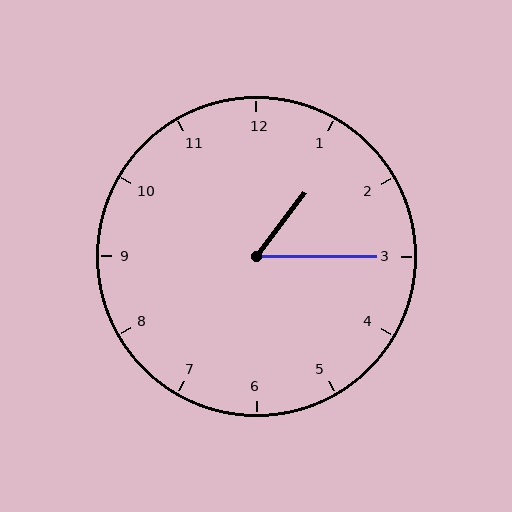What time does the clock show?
1:15.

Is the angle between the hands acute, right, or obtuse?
It is acute.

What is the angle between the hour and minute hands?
Approximately 52 degrees.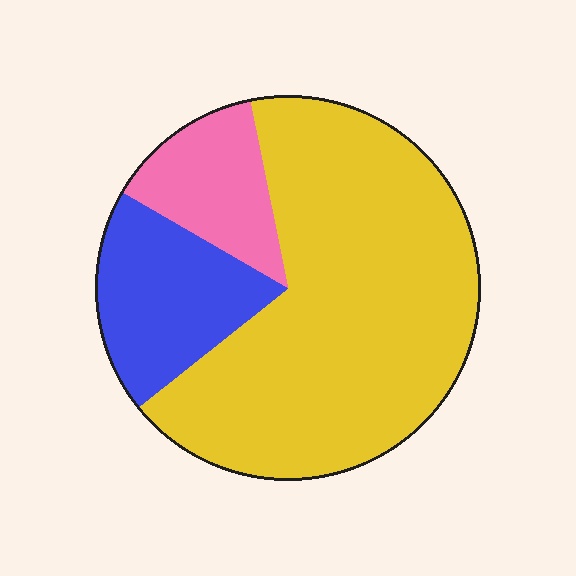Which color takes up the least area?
Pink, at roughly 15%.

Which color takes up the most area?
Yellow, at roughly 65%.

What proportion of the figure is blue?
Blue covers 19% of the figure.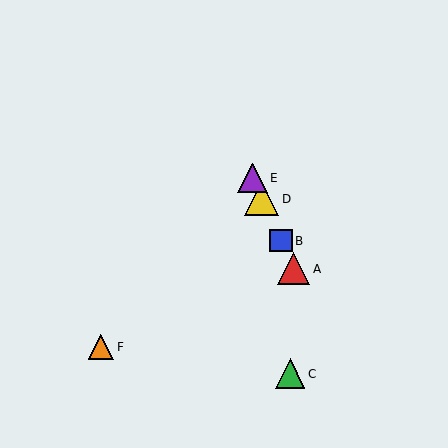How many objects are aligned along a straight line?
4 objects (A, B, D, E) are aligned along a straight line.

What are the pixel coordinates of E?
Object E is at (253, 178).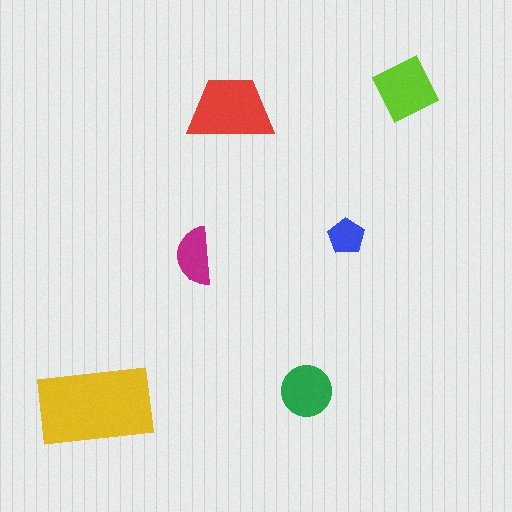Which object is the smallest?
The blue pentagon.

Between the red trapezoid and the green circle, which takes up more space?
The red trapezoid.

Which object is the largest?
The yellow rectangle.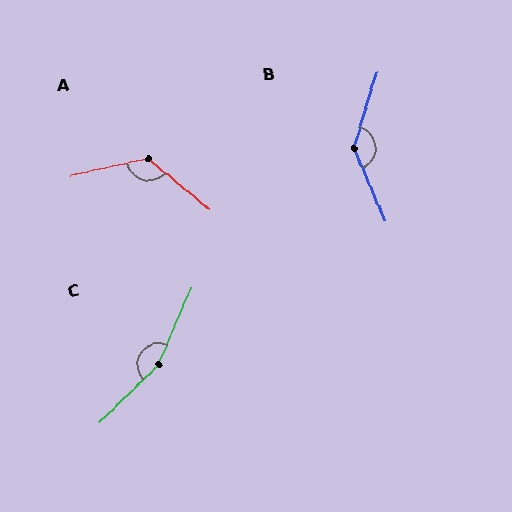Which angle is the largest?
C, at approximately 158 degrees.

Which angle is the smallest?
A, at approximately 128 degrees.